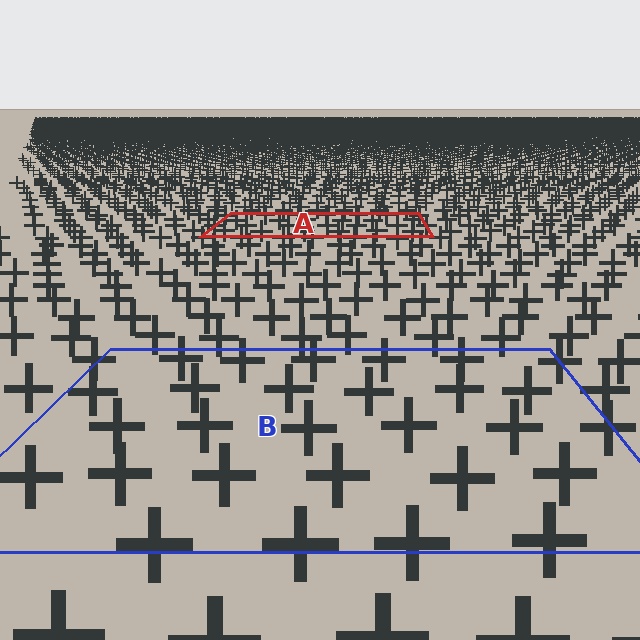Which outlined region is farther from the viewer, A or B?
Region A is farther from the viewer — the texture elements inside it appear smaller and more densely packed.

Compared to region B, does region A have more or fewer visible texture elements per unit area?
Region A has more texture elements per unit area — they are packed more densely because it is farther away.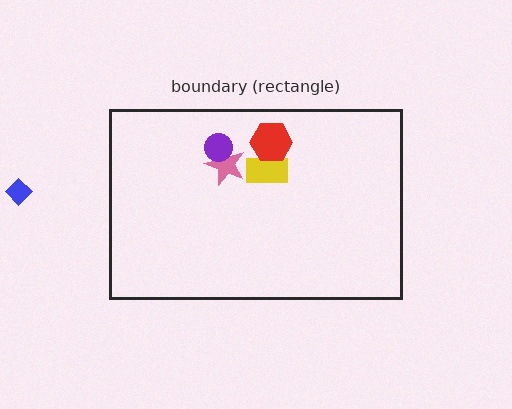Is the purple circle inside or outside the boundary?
Inside.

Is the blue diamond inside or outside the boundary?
Outside.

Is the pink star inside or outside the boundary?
Inside.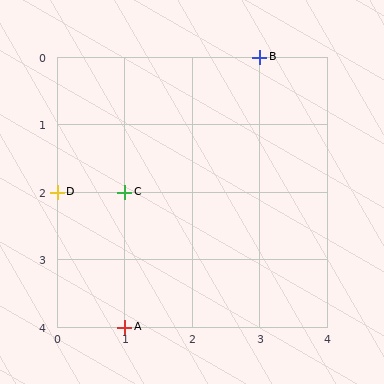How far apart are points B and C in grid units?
Points B and C are 2 columns and 2 rows apart (about 2.8 grid units diagonally).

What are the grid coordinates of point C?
Point C is at grid coordinates (1, 2).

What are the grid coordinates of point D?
Point D is at grid coordinates (0, 2).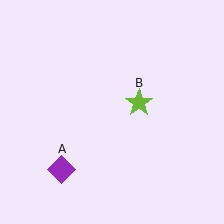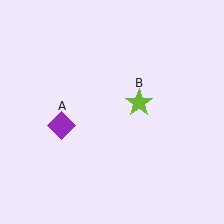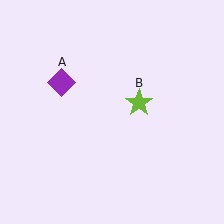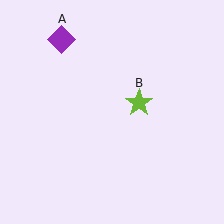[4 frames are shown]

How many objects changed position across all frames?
1 object changed position: purple diamond (object A).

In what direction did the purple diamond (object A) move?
The purple diamond (object A) moved up.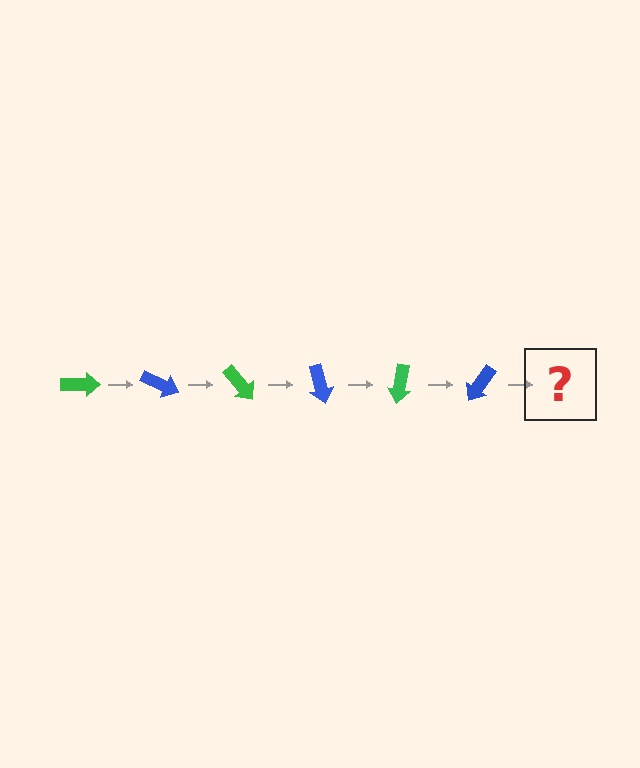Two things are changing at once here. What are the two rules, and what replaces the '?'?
The two rules are that it rotates 25 degrees each step and the color cycles through green and blue. The '?' should be a green arrow, rotated 150 degrees from the start.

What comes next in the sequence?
The next element should be a green arrow, rotated 150 degrees from the start.